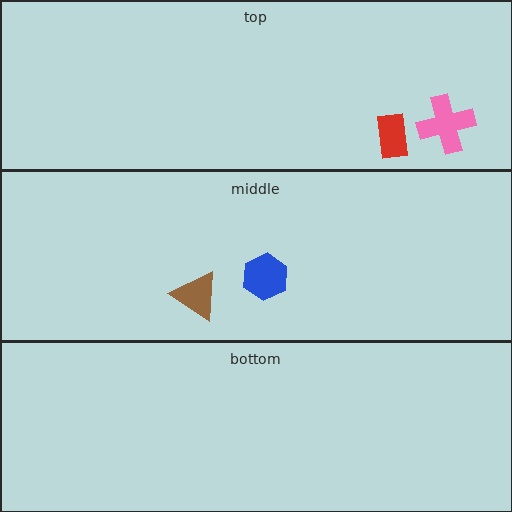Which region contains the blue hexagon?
The middle region.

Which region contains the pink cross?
The top region.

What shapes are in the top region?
The pink cross, the red rectangle.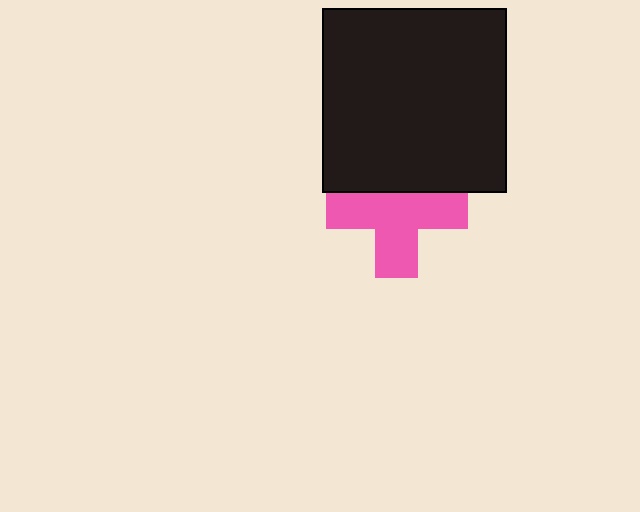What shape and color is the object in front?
The object in front is a black square.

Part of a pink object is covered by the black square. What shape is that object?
It is a cross.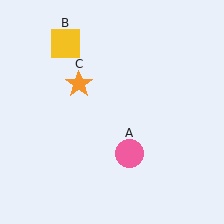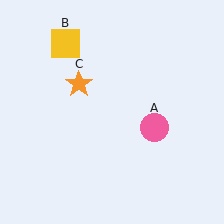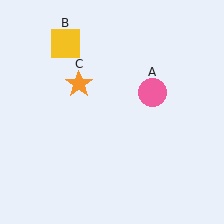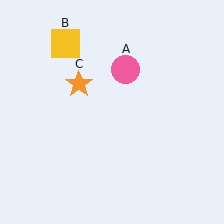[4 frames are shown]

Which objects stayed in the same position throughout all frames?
Yellow square (object B) and orange star (object C) remained stationary.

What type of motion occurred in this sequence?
The pink circle (object A) rotated counterclockwise around the center of the scene.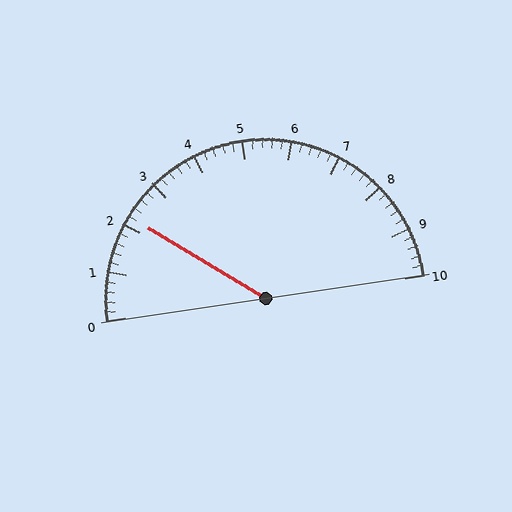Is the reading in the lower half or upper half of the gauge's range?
The reading is in the lower half of the range (0 to 10).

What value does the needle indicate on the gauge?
The needle indicates approximately 2.2.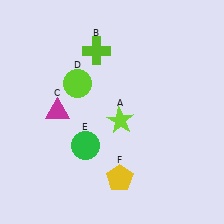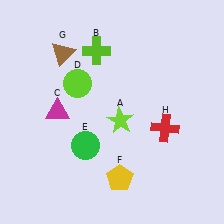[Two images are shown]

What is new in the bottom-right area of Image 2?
A red cross (H) was added in the bottom-right area of Image 2.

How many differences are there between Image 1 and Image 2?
There are 2 differences between the two images.